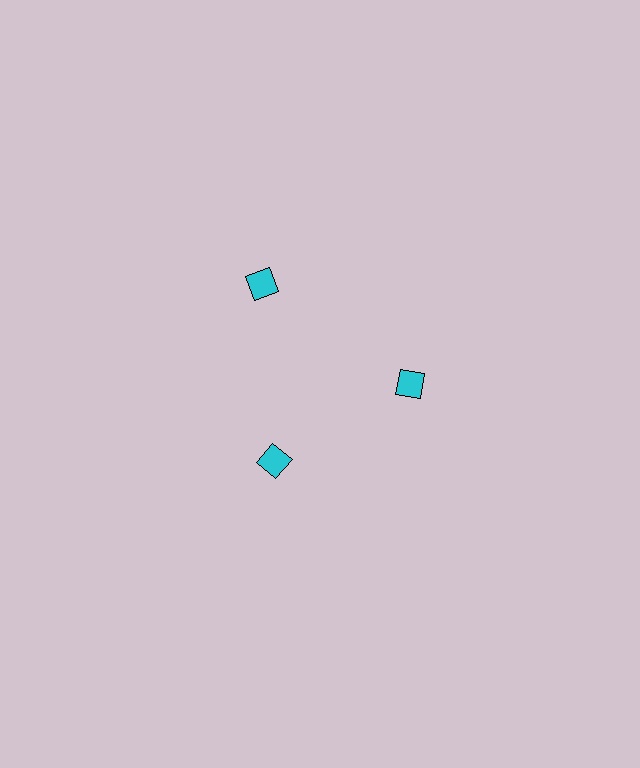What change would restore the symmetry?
The symmetry would be restored by moving it inward, back onto the ring so that all 3 squares sit at equal angles and equal distance from the center.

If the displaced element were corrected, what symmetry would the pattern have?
It would have 3-fold rotational symmetry — the pattern would map onto itself every 120 degrees.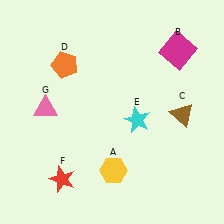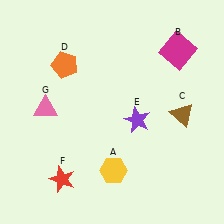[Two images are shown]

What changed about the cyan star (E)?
In Image 1, E is cyan. In Image 2, it changed to purple.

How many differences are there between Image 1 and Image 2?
There is 1 difference between the two images.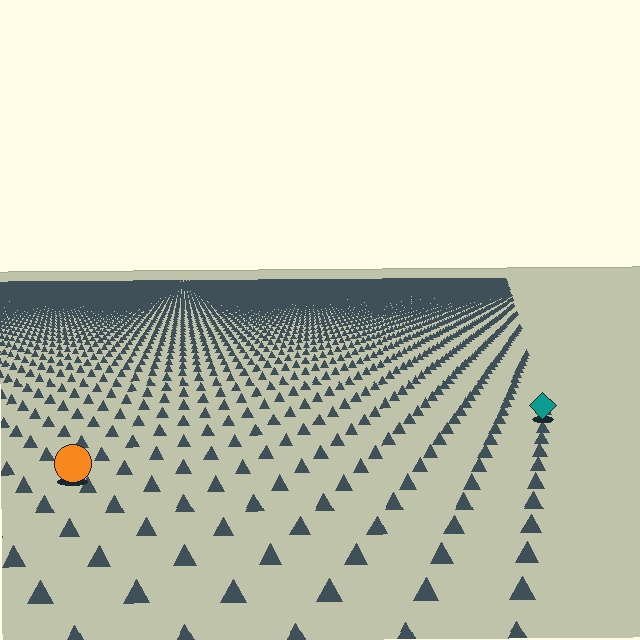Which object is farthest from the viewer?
The teal diamond is farthest from the viewer. It appears smaller and the ground texture around it is denser.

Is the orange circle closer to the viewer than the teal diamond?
Yes. The orange circle is closer — you can tell from the texture gradient: the ground texture is coarser near it.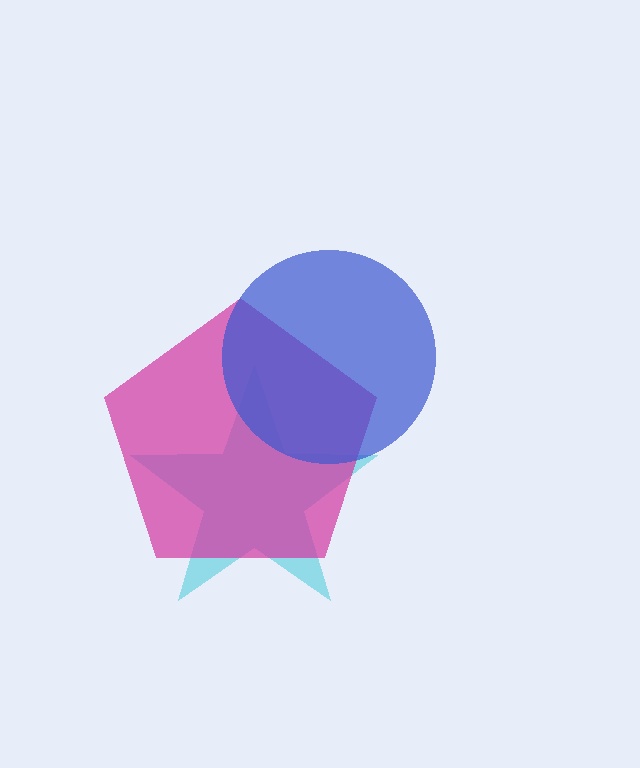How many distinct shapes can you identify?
There are 3 distinct shapes: a cyan star, a magenta pentagon, a blue circle.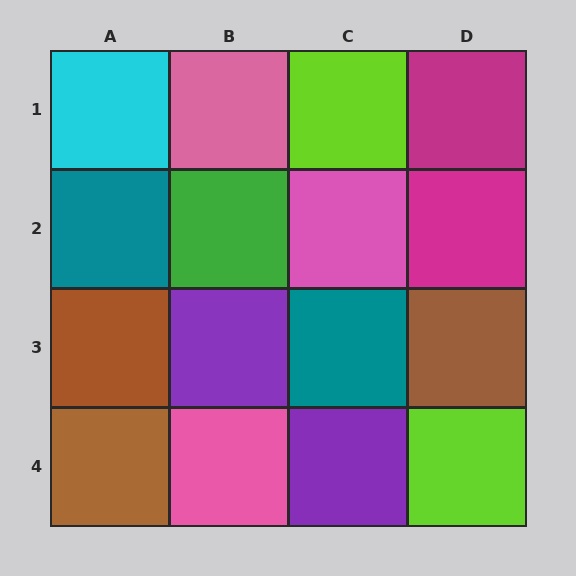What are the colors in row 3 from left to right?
Brown, purple, teal, brown.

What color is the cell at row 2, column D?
Magenta.